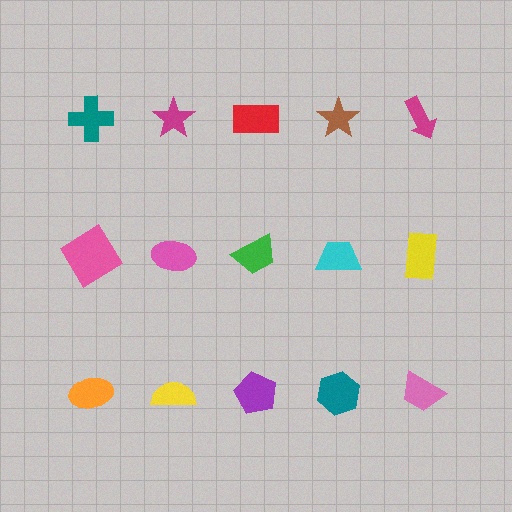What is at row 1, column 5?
A magenta arrow.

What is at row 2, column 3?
A green trapezoid.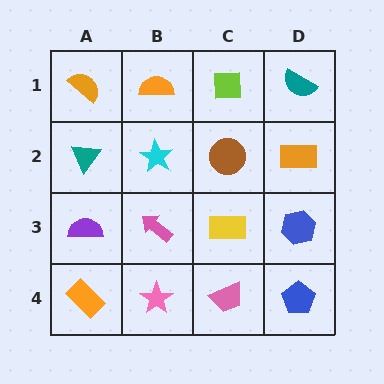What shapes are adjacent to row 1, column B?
A cyan star (row 2, column B), an orange semicircle (row 1, column A), a lime square (row 1, column C).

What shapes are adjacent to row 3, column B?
A cyan star (row 2, column B), a pink star (row 4, column B), a purple semicircle (row 3, column A), a yellow rectangle (row 3, column C).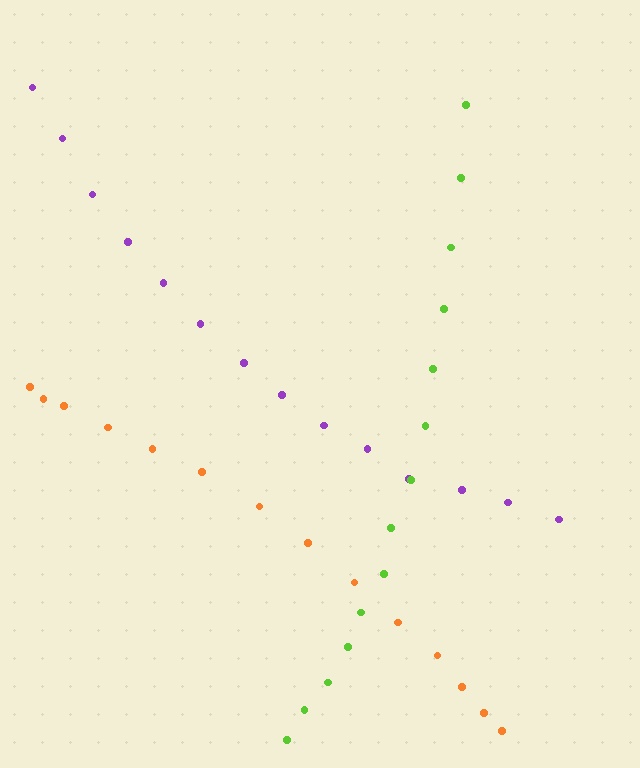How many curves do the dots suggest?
There are 3 distinct paths.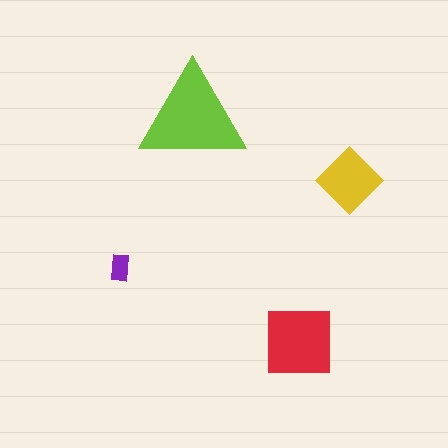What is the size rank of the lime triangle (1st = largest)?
1st.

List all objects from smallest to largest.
The purple rectangle, the yellow diamond, the red square, the lime triangle.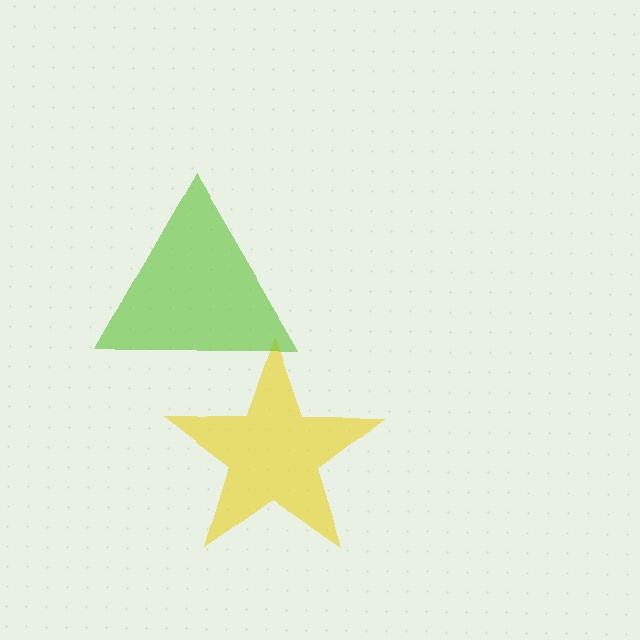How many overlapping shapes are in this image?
There are 2 overlapping shapes in the image.